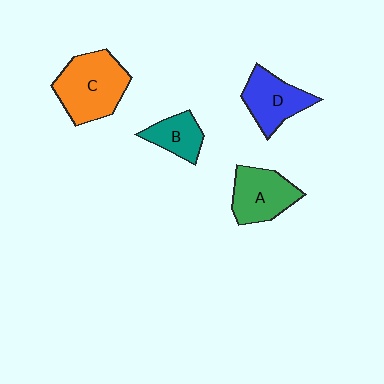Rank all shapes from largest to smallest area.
From largest to smallest: C (orange), A (green), D (blue), B (teal).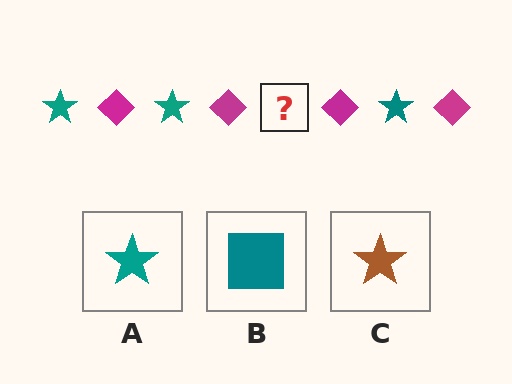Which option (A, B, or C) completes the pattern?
A.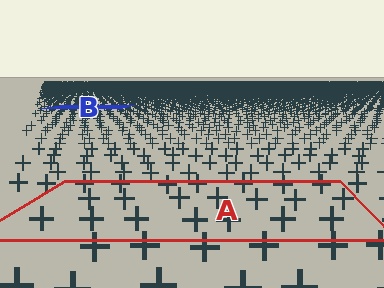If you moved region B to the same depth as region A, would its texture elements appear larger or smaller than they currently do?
They would appear larger. At a closer depth, the same texture elements are projected at a bigger on-screen size.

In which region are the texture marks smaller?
The texture marks are smaller in region B, because it is farther away.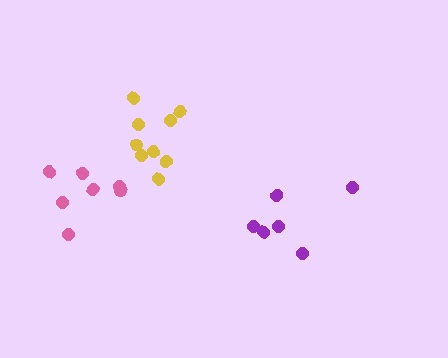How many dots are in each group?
Group 1: 9 dots, Group 2: 6 dots, Group 3: 7 dots (22 total).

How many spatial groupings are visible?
There are 3 spatial groupings.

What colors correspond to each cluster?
The clusters are colored: yellow, purple, pink.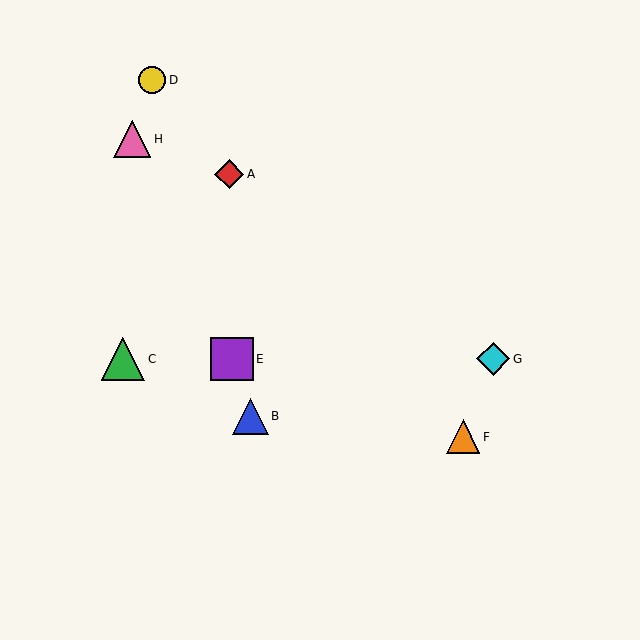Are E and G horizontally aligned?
Yes, both are at y≈359.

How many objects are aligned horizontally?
3 objects (C, E, G) are aligned horizontally.